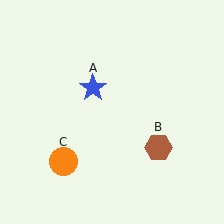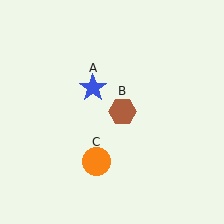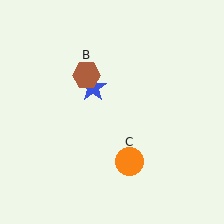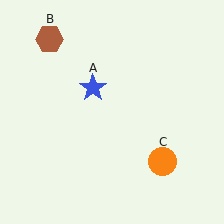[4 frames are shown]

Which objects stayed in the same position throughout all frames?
Blue star (object A) remained stationary.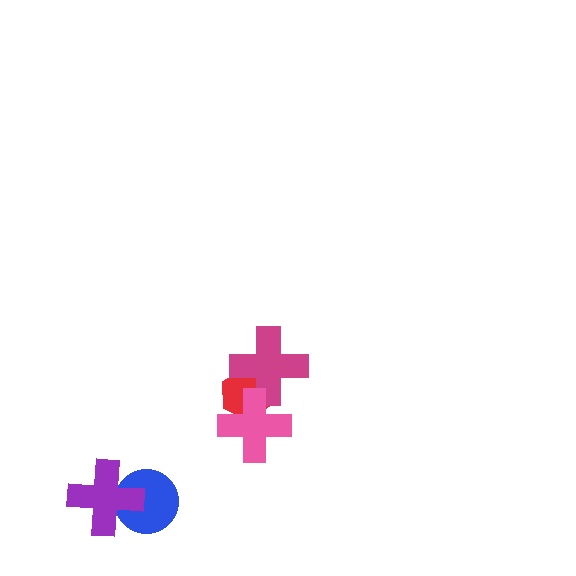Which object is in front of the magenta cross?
The pink cross is in front of the magenta cross.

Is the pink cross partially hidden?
No, no other shape covers it.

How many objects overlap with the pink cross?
2 objects overlap with the pink cross.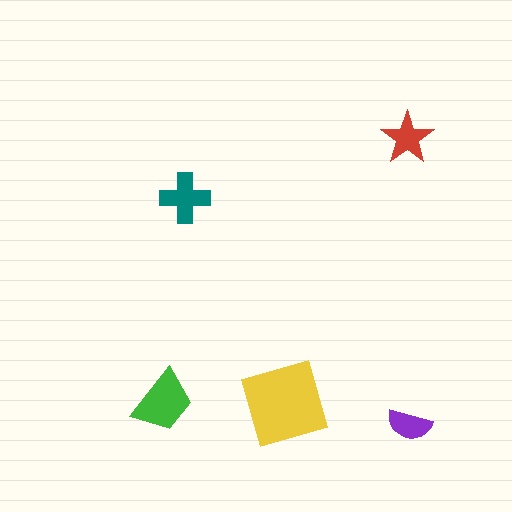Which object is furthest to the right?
The purple semicircle is rightmost.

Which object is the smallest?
The purple semicircle.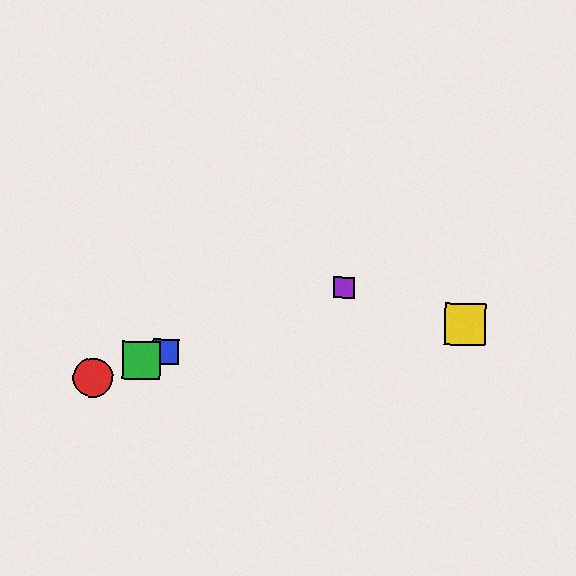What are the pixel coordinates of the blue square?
The blue square is at (166, 352).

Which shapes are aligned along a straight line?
The red circle, the blue square, the green square, the purple square are aligned along a straight line.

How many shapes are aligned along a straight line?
4 shapes (the red circle, the blue square, the green square, the purple square) are aligned along a straight line.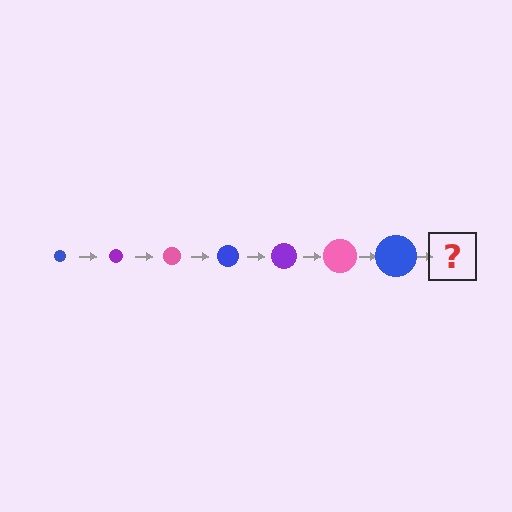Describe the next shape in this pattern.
It should be a purple circle, larger than the previous one.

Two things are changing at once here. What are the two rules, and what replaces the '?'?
The two rules are that the circle grows larger each step and the color cycles through blue, purple, and pink. The '?' should be a purple circle, larger than the previous one.